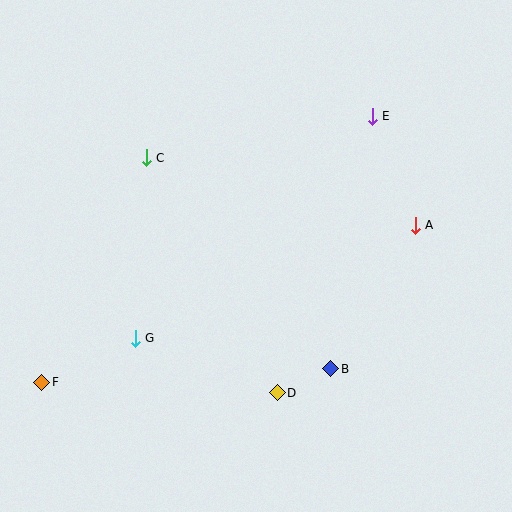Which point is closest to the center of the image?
Point B at (331, 369) is closest to the center.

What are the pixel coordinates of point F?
Point F is at (42, 382).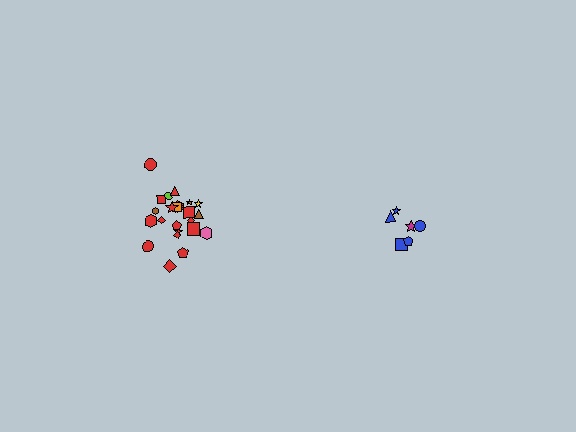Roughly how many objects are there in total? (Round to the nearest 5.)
Roughly 30 objects in total.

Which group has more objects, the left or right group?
The left group.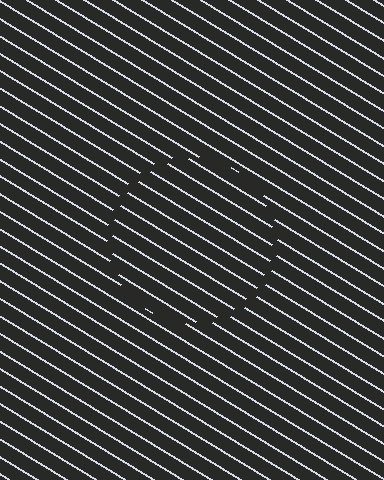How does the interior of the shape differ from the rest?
The interior of the shape contains the same grating, shifted by half a period — the contour is defined by the phase discontinuity where line-ends from the inner and outer gratings abut.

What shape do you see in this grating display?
An illusory circle. The interior of the shape contains the same grating, shifted by half a period — the contour is defined by the phase discontinuity where line-ends from the inner and outer gratings abut.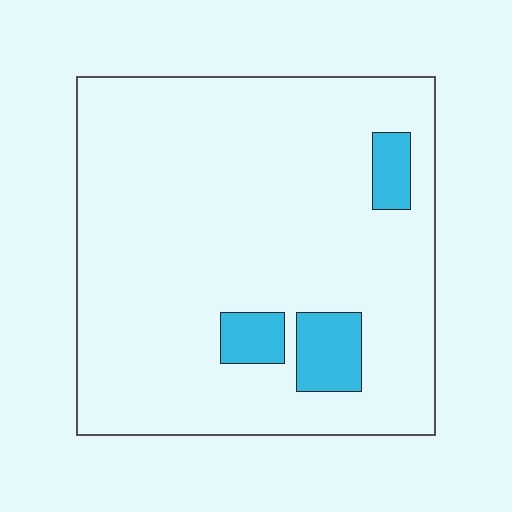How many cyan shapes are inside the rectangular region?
3.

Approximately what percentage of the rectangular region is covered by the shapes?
Approximately 10%.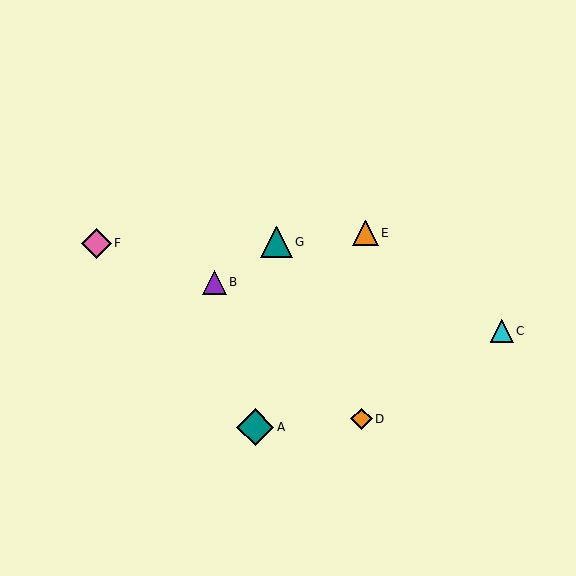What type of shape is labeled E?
Shape E is an orange triangle.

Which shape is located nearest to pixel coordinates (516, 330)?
The cyan triangle (labeled C) at (502, 331) is nearest to that location.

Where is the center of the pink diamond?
The center of the pink diamond is at (97, 243).